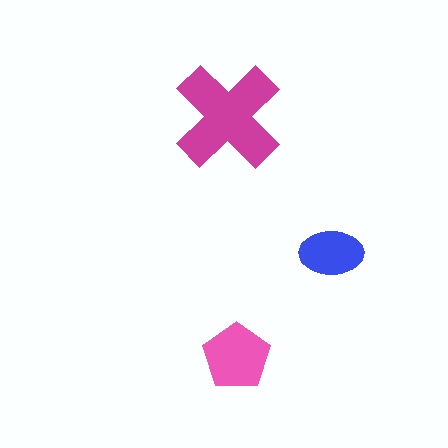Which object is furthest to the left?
The magenta cross is leftmost.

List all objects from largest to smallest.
The magenta cross, the pink pentagon, the blue ellipse.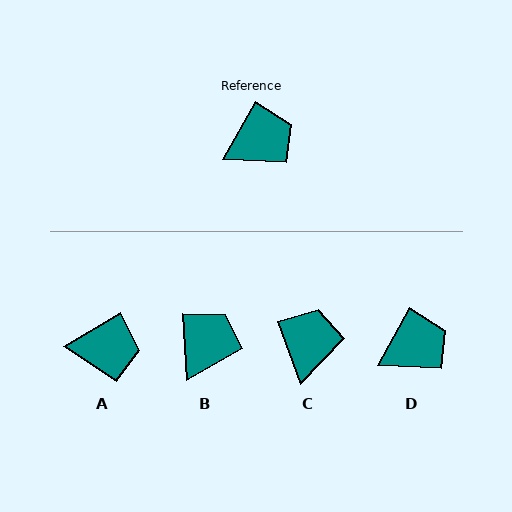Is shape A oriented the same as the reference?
No, it is off by about 30 degrees.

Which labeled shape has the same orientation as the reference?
D.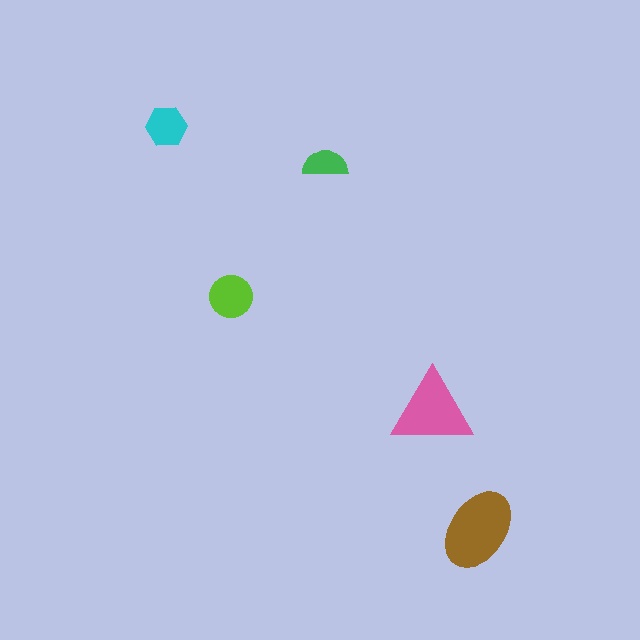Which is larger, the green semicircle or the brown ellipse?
The brown ellipse.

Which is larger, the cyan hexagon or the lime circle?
The lime circle.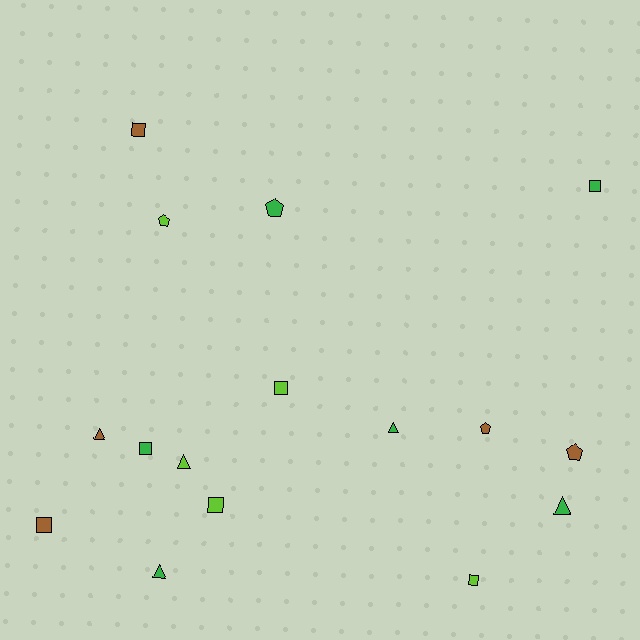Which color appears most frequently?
Green, with 6 objects.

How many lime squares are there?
There are 3 lime squares.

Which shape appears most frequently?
Square, with 7 objects.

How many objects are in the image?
There are 16 objects.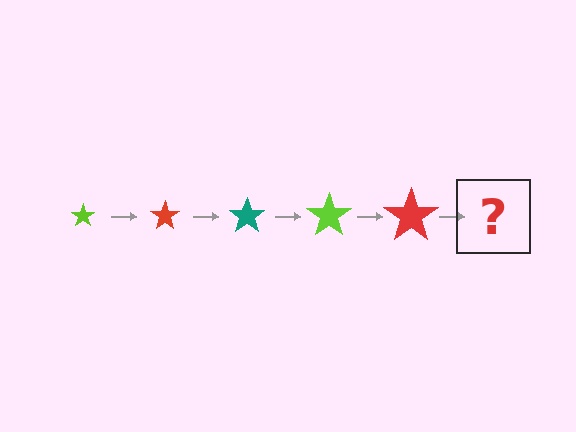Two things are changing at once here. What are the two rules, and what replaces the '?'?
The two rules are that the star grows larger each step and the color cycles through lime, red, and teal. The '?' should be a teal star, larger than the previous one.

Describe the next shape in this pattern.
It should be a teal star, larger than the previous one.